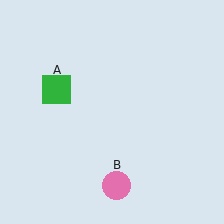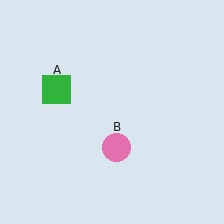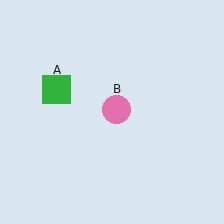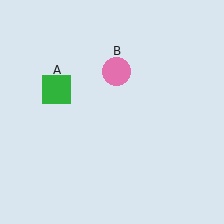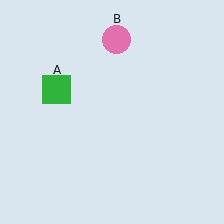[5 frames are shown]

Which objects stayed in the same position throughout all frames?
Green square (object A) remained stationary.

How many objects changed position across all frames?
1 object changed position: pink circle (object B).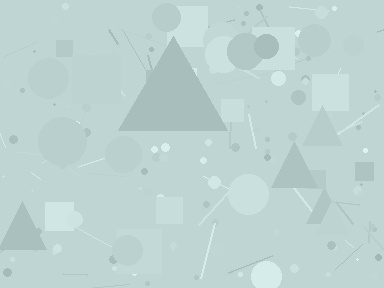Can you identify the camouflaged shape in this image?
The camouflaged shape is a triangle.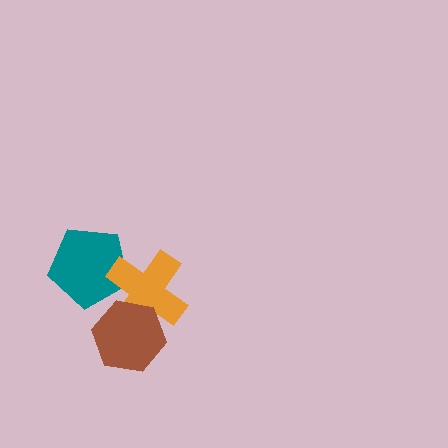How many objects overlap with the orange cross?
2 objects overlap with the orange cross.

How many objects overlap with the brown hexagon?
1 object overlaps with the brown hexagon.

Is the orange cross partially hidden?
Yes, it is partially covered by another shape.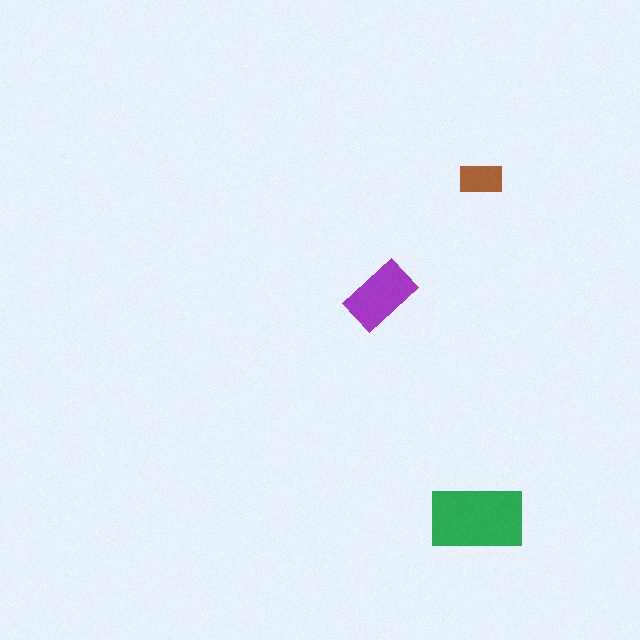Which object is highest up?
The brown rectangle is topmost.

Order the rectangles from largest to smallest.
the green one, the purple one, the brown one.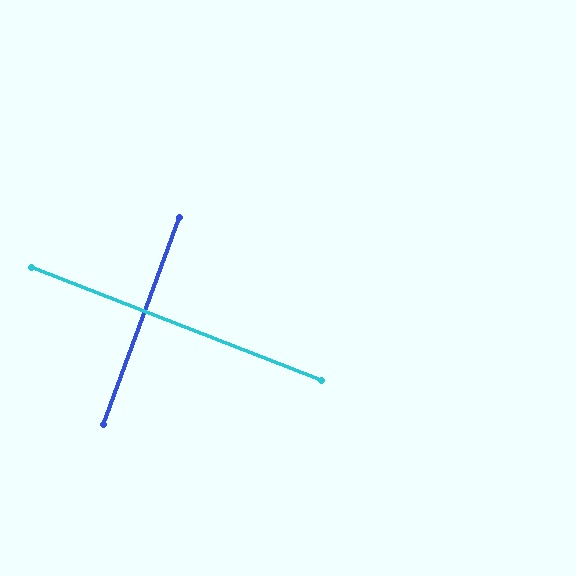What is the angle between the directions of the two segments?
Approximately 89 degrees.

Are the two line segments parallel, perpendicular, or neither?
Perpendicular — they meet at approximately 89°.